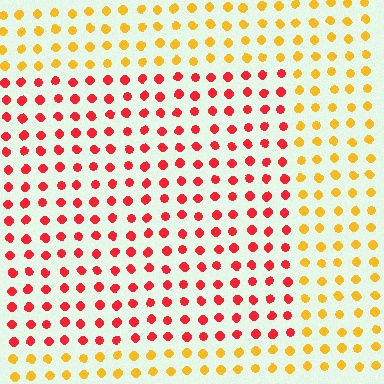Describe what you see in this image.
The image is filled with small yellow elements in a uniform arrangement. A rectangle-shaped region is visible where the elements are tinted to a slightly different hue, forming a subtle color boundary.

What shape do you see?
I see a rectangle.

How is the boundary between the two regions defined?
The boundary is defined purely by a slight shift in hue (about 49 degrees). Spacing, size, and orientation are identical on both sides.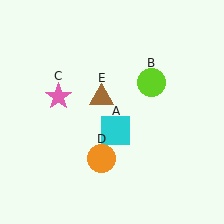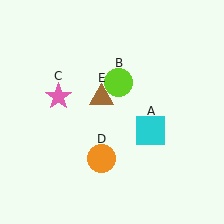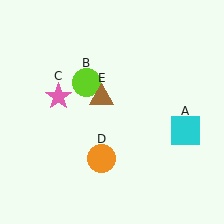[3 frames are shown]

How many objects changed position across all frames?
2 objects changed position: cyan square (object A), lime circle (object B).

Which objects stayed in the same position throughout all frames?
Pink star (object C) and orange circle (object D) and brown triangle (object E) remained stationary.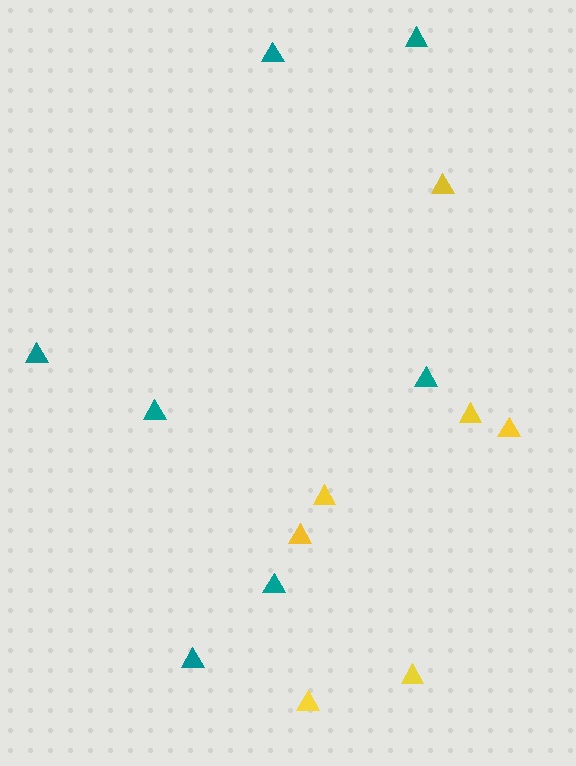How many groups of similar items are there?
There are 2 groups: one group of yellow triangles (7) and one group of teal triangles (7).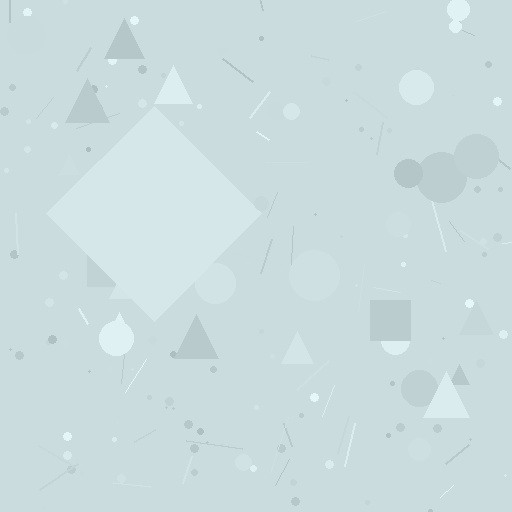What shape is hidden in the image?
A diamond is hidden in the image.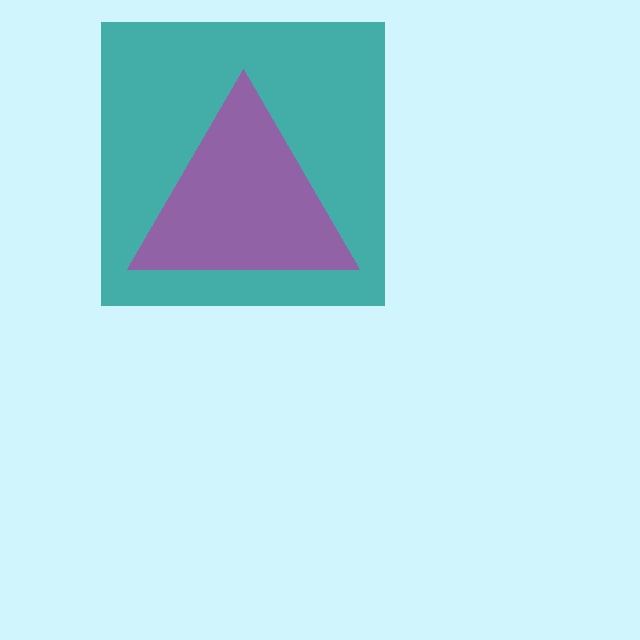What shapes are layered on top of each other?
The layered shapes are: a teal square, a magenta triangle.